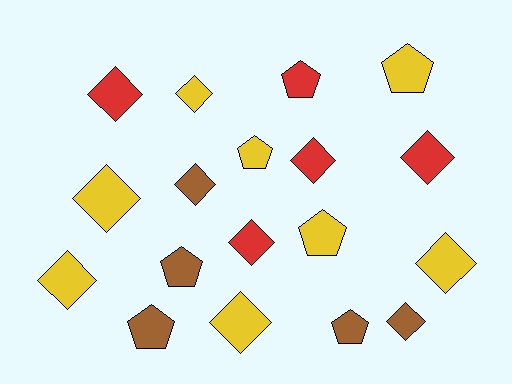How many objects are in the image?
There are 18 objects.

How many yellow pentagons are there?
There are 3 yellow pentagons.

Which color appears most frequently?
Yellow, with 8 objects.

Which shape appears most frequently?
Diamond, with 11 objects.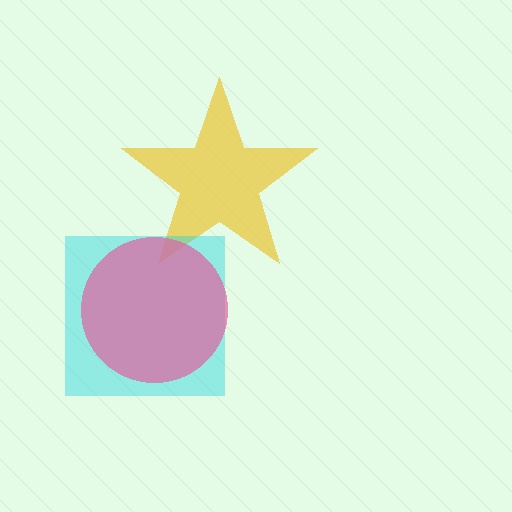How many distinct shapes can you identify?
There are 3 distinct shapes: a yellow star, a cyan square, a pink circle.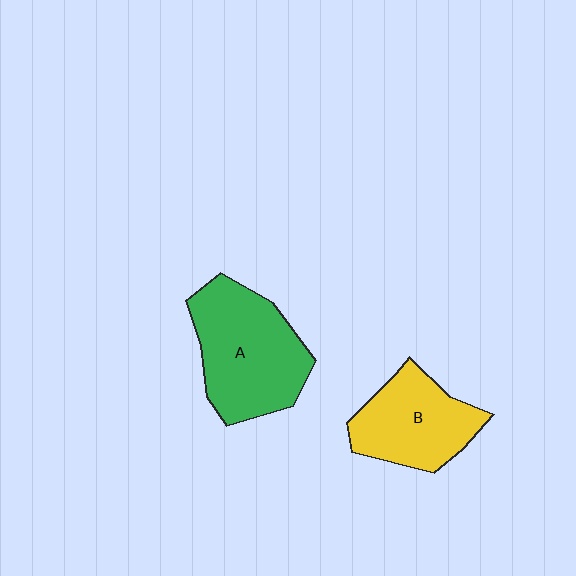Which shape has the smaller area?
Shape B (yellow).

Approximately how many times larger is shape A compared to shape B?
Approximately 1.3 times.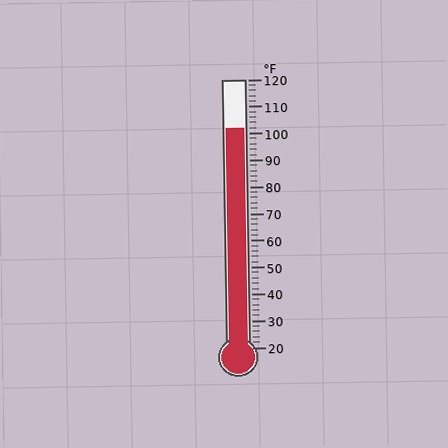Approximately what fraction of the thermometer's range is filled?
The thermometer is filled to approximately 80% of its range.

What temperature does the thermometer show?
The thermometer shows approximately 102°F.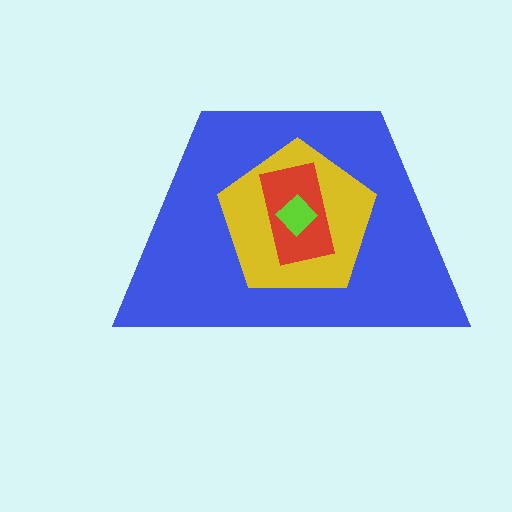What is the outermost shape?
The blue trapezoid.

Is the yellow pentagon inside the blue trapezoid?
Yes.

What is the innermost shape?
The lime diamond.